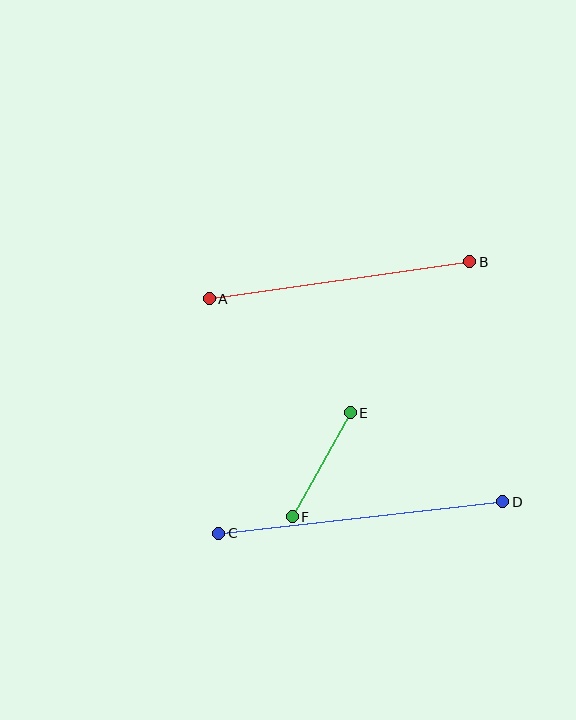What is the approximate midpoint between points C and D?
The midpoint is at approximately (361, 517) pixels.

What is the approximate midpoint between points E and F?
The midpoint is at approximately (321, 465) pixels.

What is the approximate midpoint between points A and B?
The midpoint is at approximately (339, 280) pixels.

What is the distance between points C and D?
The distance is approximately 286 pixels.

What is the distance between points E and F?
The distance is approximately 119 pixels.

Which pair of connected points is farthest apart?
Points C and D are farthest apart.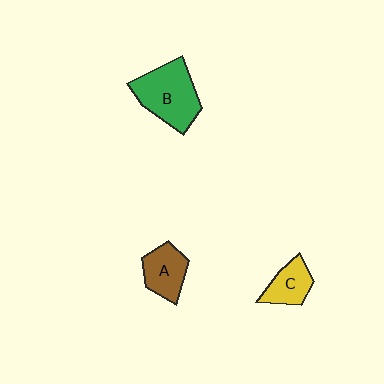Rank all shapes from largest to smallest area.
From largest to smallest: B (green), A (brown), C (yellow).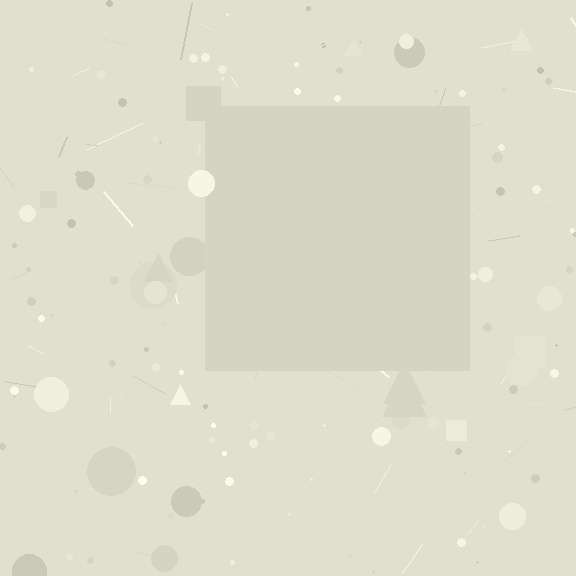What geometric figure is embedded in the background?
A square is embedded in the background.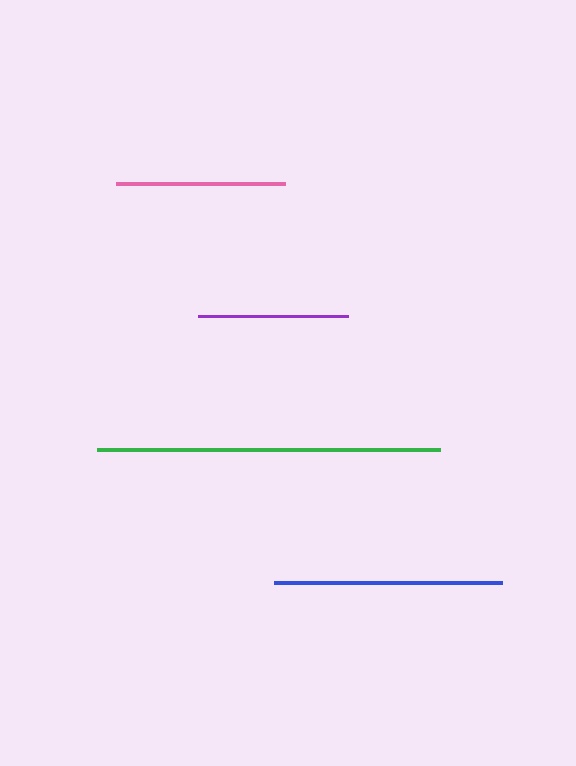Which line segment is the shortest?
The purple line is the shortest at approximately 150 pixels.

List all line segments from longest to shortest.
From longest to shortest: green, blue, pink, purple.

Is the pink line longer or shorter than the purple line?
The pink line is longer than the purple line.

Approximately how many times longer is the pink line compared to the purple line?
The pink line is approximately 1.1 times the length of the purple line.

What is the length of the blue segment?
The blue segment is approximately 229 pixels long.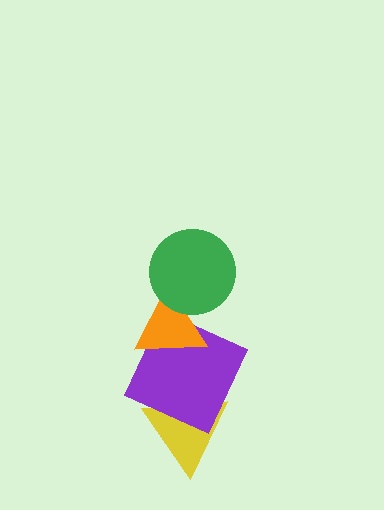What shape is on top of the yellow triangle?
The purple square is on top of the yellow triangle.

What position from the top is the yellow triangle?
The yellow triangle is 4th from the top.